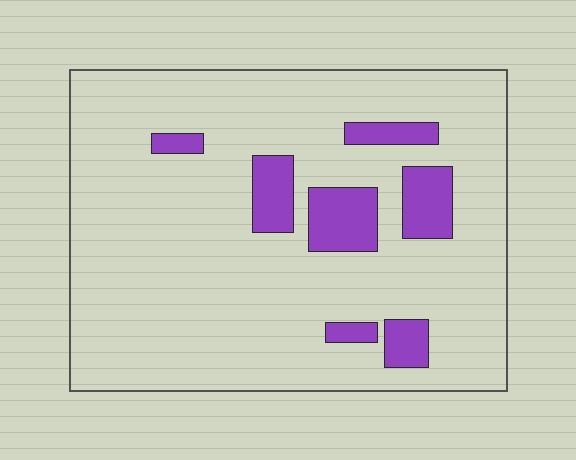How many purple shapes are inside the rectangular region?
7.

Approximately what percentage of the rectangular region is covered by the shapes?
Approximately 15%.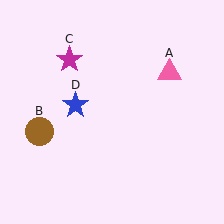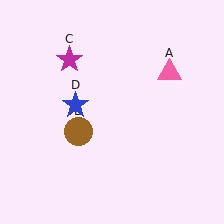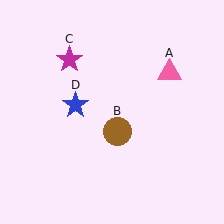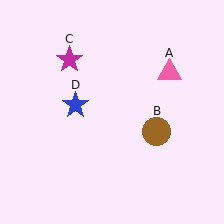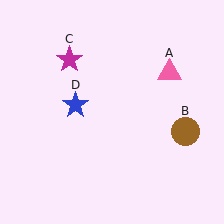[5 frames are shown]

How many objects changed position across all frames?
1 object changed position: brown circle (object B).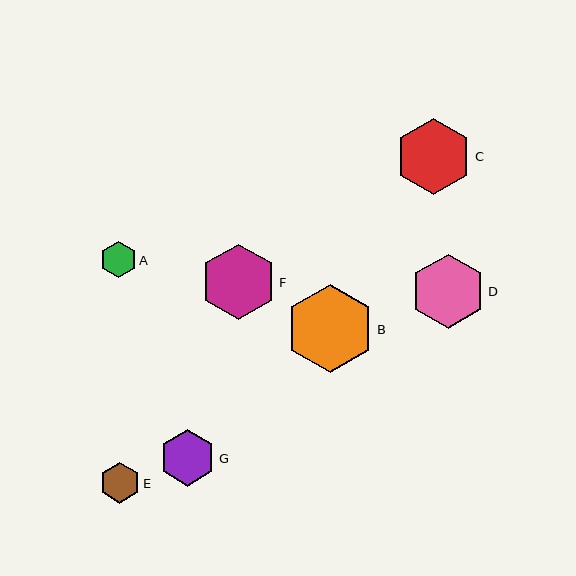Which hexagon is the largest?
Hexagon B is the largest with a size of approximately 88 pixels.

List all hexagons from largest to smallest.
From largest to smallest: B, C, F, D, G, E, A.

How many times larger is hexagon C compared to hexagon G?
Hexagon C is approximately 1.4 times the size of hexagon G.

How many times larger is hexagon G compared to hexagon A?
Hexagon G is approximately 1.6 times the size of hexagon A.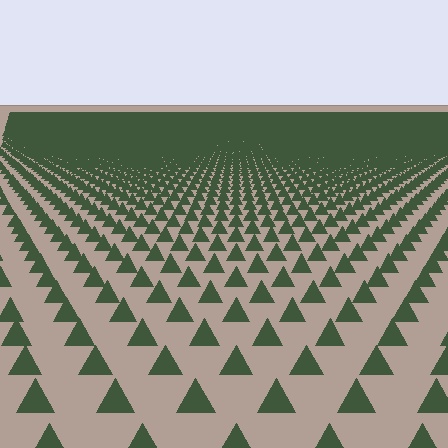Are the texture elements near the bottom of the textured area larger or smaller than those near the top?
Larger. Near the bottom, elements are closer to the viewer and appear at a bigger on-screen size.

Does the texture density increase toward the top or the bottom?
Density increases toward the top.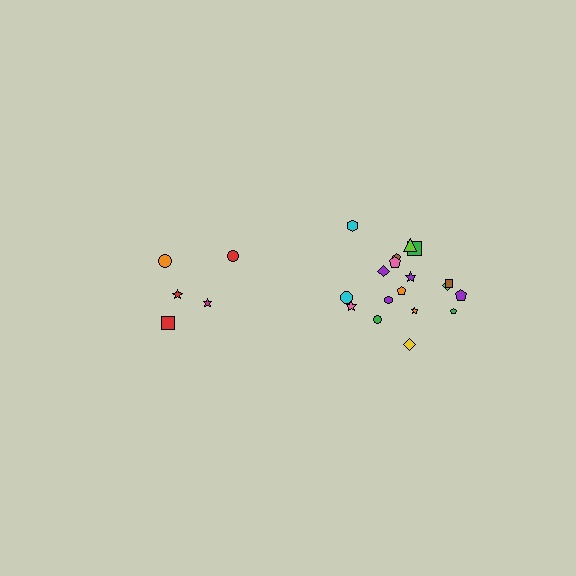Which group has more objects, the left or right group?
The right group.